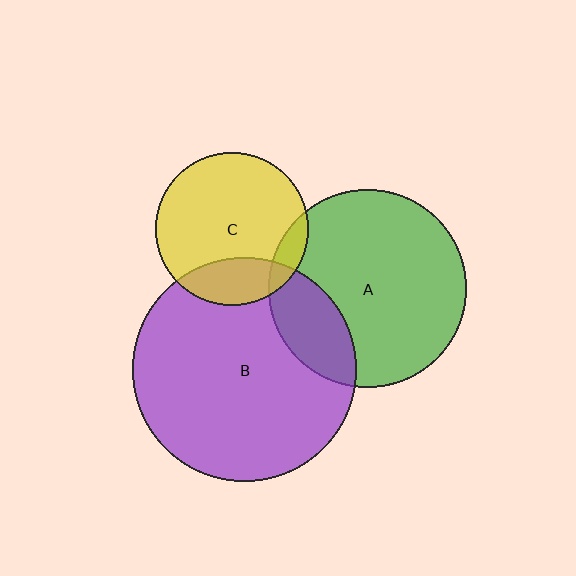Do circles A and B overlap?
Yes.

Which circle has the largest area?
Circle B (purple).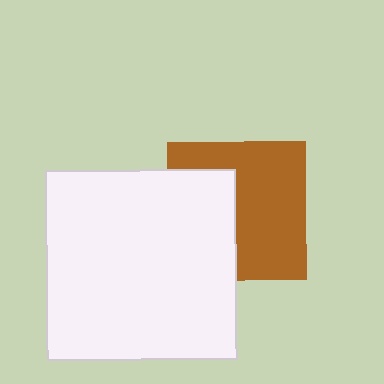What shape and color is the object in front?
The object in front is a white square.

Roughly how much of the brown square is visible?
About half of it is visible (roughly 61%).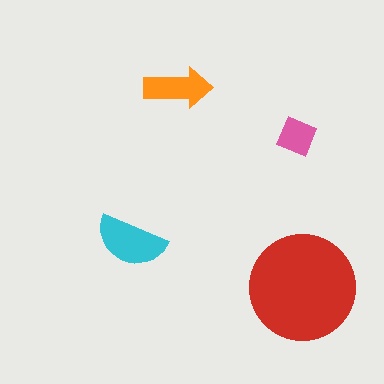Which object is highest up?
The orange arrow is topmost.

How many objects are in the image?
There are 4 objects in the image.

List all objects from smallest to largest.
The pink diamond, the orange arrow, the cyan semicircle, the red circle.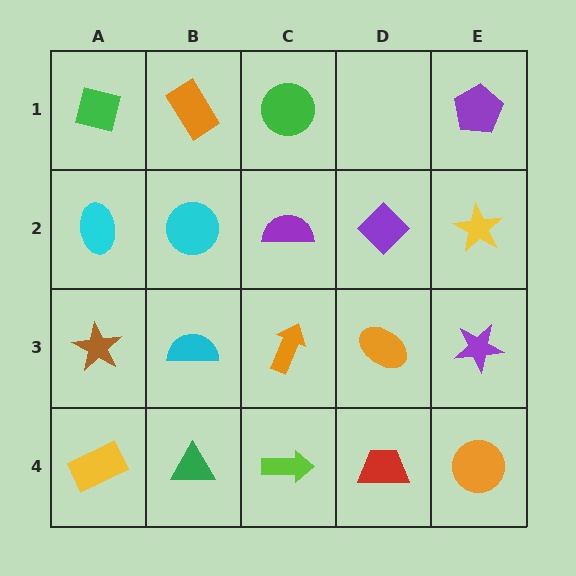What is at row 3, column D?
An orange ellipse.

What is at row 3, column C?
An orange arrow.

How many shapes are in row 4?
5 shapes.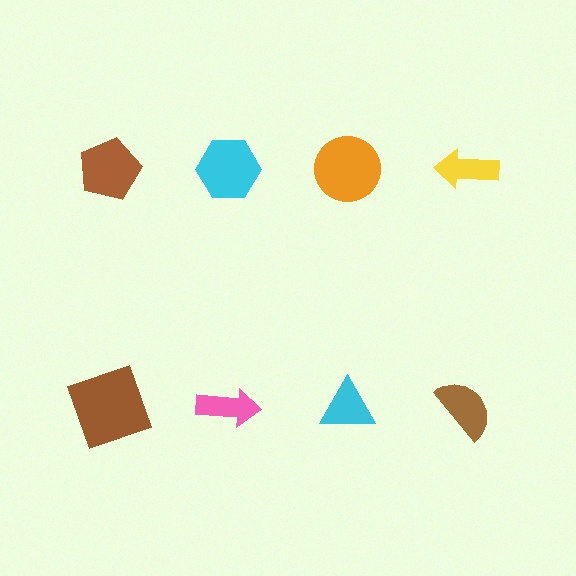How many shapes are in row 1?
4 shapes.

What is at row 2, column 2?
A pink arrow.